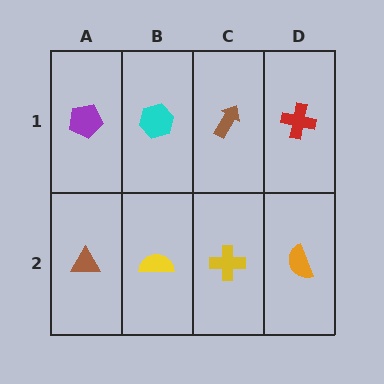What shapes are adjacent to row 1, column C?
A yellow cross (row 2, column C), a cyan hexagon (row 1, column B), a red cross (row 1, column D).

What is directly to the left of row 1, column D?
A brown arrow.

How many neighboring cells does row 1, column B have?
3.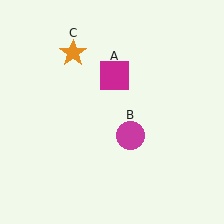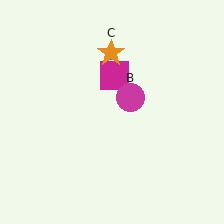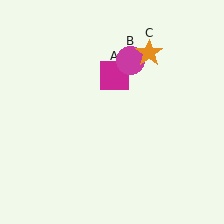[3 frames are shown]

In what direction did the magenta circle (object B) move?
The magenta circle (object B) moved up.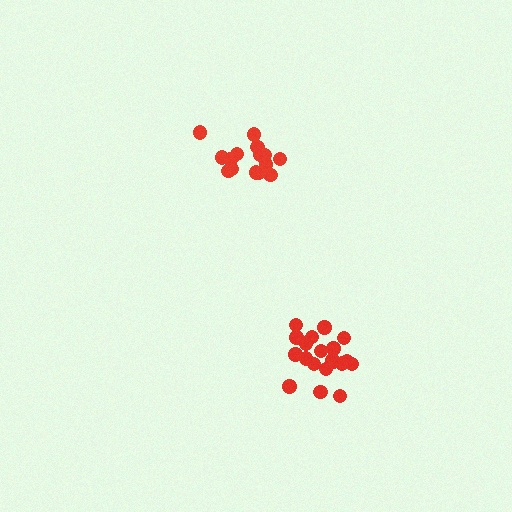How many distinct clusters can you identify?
There are 2 distinct clusters.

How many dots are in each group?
Group 1: 15 dots, Group 2: 20 dots (35 total).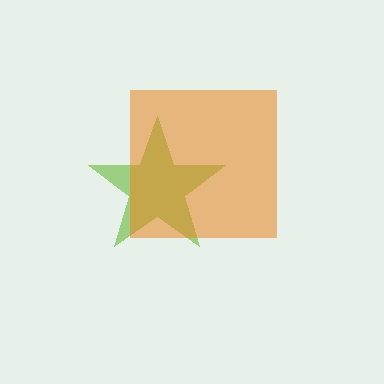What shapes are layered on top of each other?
The layered shapes are: a lime star, an orange square.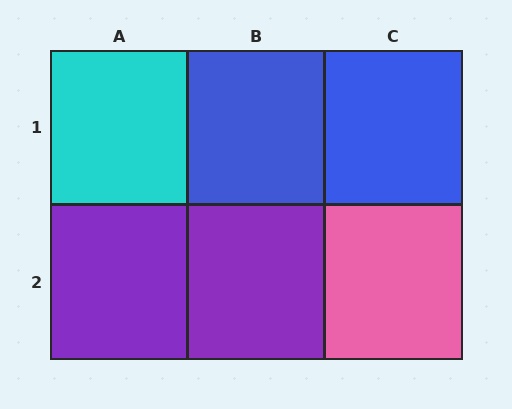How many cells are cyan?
1 cell is cyan.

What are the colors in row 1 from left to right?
Cyan, blue, blue.